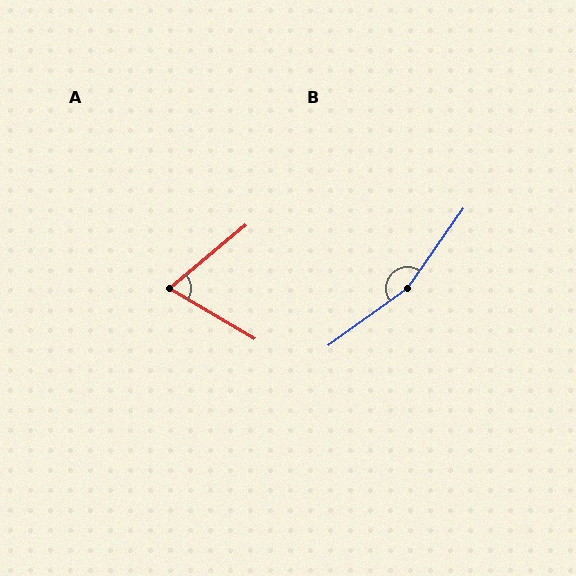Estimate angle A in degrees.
Approximately 70 degrees.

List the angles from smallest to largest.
A (70°), B (161°).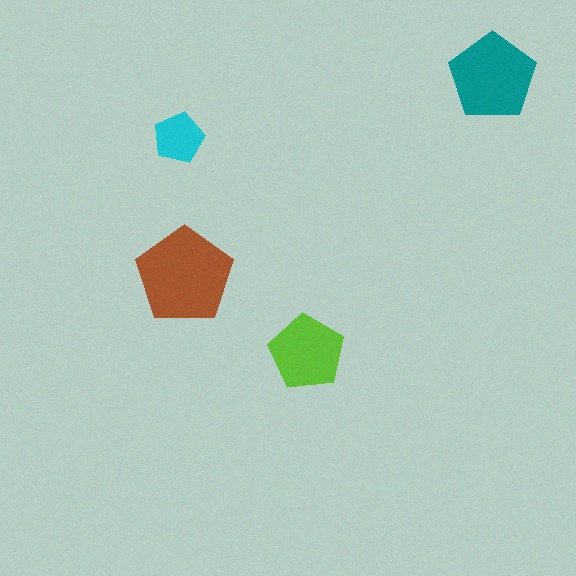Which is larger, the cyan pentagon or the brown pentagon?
The brown one.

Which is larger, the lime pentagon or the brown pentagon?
The brown one.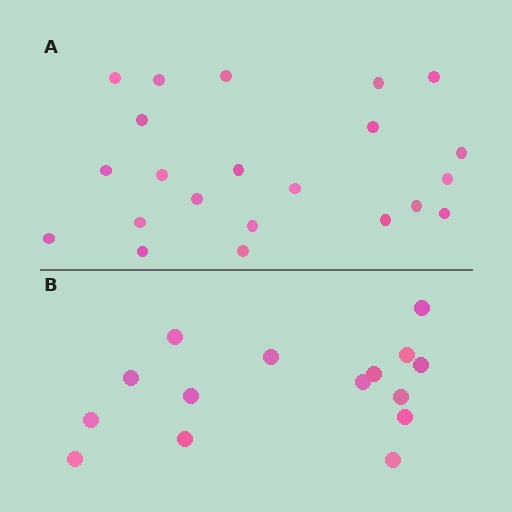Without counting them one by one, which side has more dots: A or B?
Region A (the top region) has more dots.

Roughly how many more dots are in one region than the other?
Region A has roughly 8 or so more dots than region B.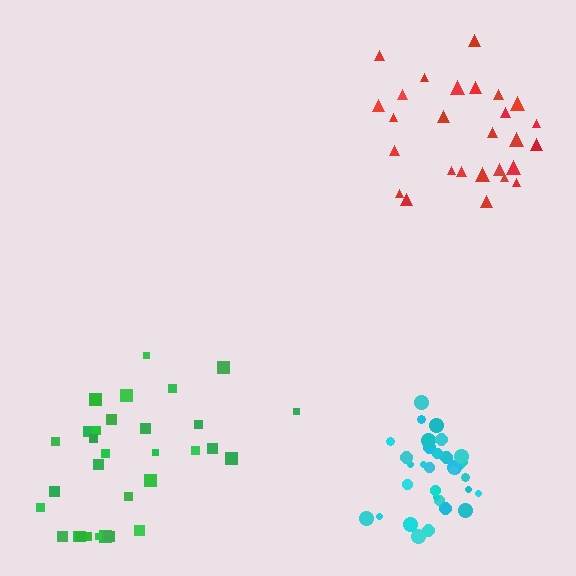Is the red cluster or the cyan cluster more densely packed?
Cyan.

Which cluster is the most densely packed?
Cyan.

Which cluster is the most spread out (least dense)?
Green.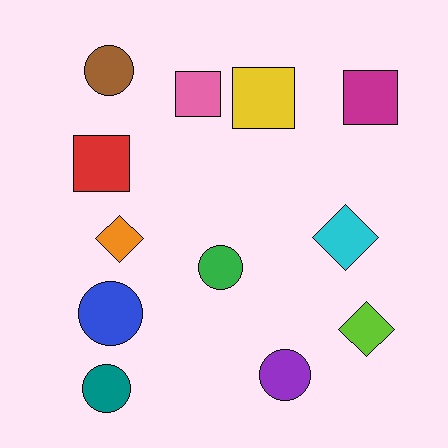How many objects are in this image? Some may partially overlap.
There are 12 objects.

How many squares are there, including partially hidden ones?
There are 4 squares.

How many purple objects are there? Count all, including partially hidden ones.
There is 1 purple object.